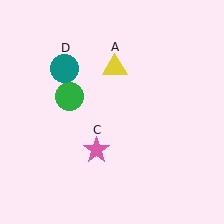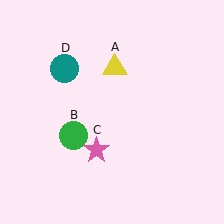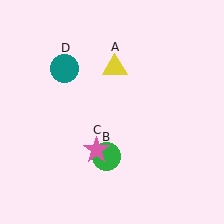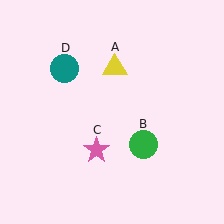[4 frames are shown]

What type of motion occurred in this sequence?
The green circle (object B) rotated counterclockwise around the center of the scene.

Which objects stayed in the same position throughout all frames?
Yellow triangle (object A) and pink star (object C) and teal circle (object D) remained stationary.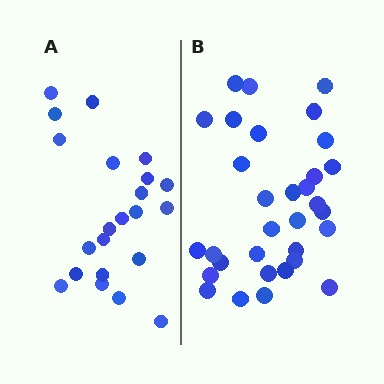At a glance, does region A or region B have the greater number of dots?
Region B (the right region) has more dots.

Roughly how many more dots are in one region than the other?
Region B has roughly 10 or so more dots than region A.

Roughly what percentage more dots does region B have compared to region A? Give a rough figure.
About 45% more.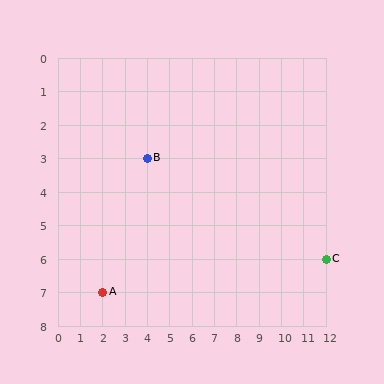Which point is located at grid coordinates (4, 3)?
Point B is at (4, 3).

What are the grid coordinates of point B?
Point B is at grid coordinates (4, 3).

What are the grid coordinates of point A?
Point A is at grid coordinates (2, 7).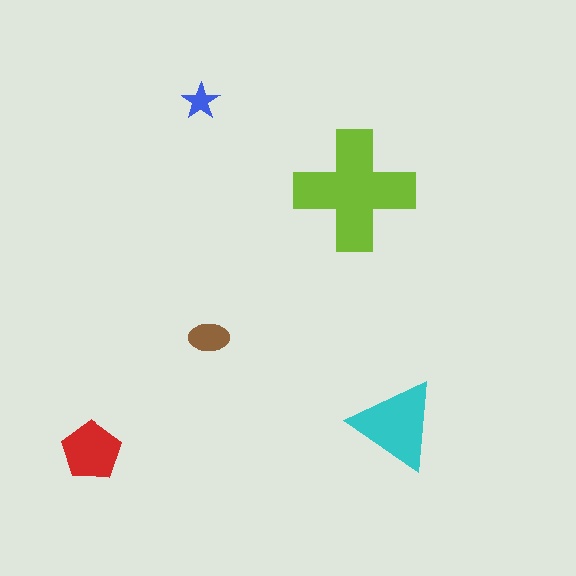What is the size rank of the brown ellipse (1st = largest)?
4th.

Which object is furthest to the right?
The cyan triangle is rightmost.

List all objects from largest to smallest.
The lime cross, the cyan triangle, the red pentagon, the brown ellipse, the blue star.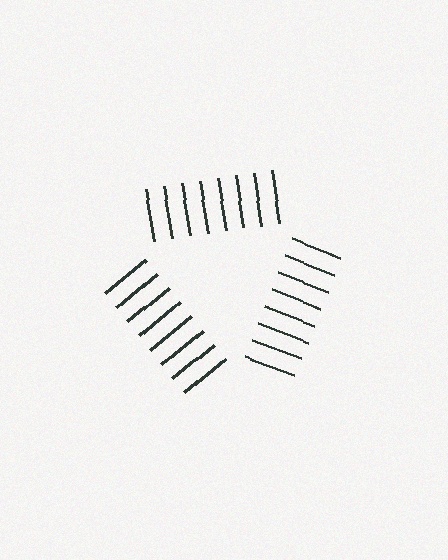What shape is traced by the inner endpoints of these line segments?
An illusory triangle — the line segments terminate on its edges but no continuous stroke is drawn.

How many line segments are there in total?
24 — 8 along each of the 3 edges.